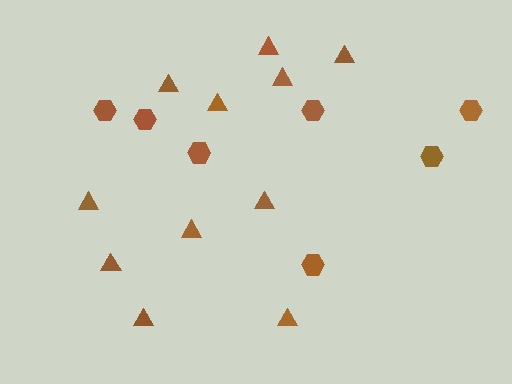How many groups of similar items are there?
There are 2 groups: one group of hexagons (7) and one group of triangles (11).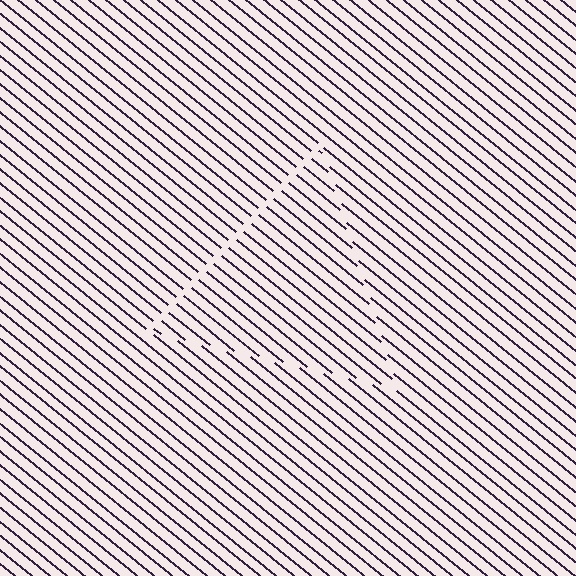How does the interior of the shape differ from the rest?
The interior of the shape contains the same grating, shifted by half a period — the contour is defined by the phase discontinuity where line-ends from the inner and outer gratings abut.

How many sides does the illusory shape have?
3 sides — the line-ends trace a triangle.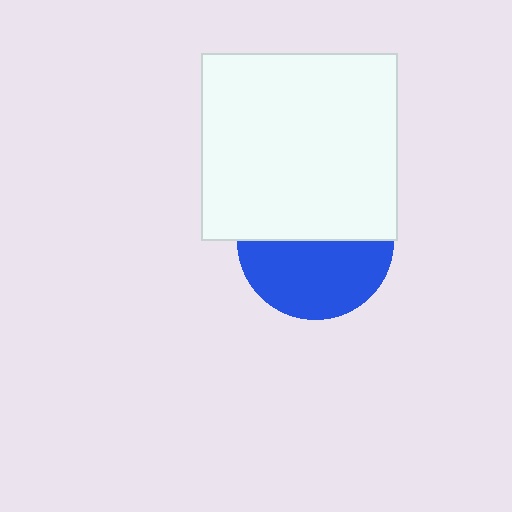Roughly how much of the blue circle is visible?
About half of it is visible (roughly 50%).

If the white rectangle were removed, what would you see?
You would see the complete blue circle.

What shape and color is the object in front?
The object in front is a white rectangle.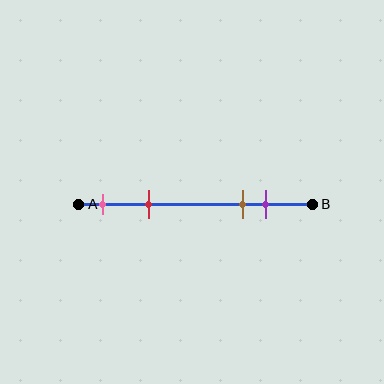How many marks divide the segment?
There are 4 marks dividing the segment.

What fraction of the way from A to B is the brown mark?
The brown mark is approximately 70% (0.7) of the way from A to B.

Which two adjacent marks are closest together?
The brown and purple marks are the closest adjacent pair.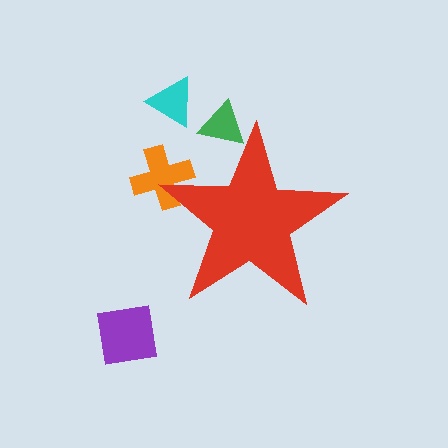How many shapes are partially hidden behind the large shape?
2 shapes are partially hidden.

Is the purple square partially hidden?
No, the purple square is fully visible.